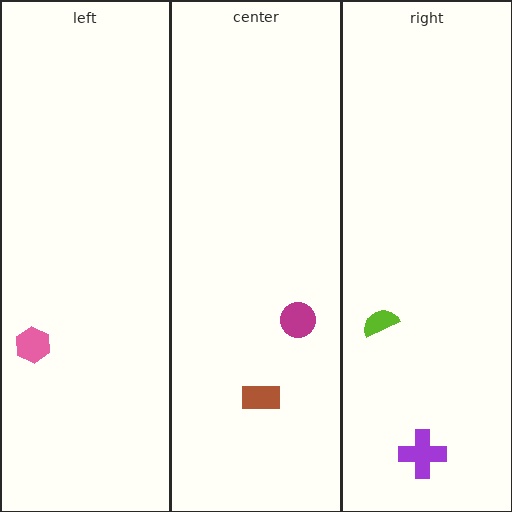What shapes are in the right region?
The purple cross, the lime semicircle.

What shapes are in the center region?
The brown rectangle, the magenta circle.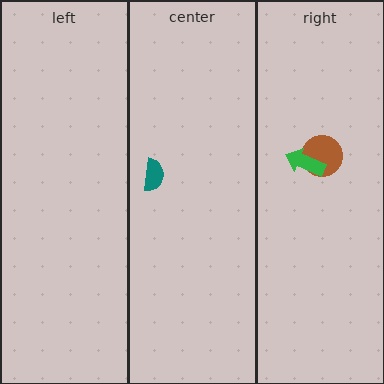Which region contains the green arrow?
The right region.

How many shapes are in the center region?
1.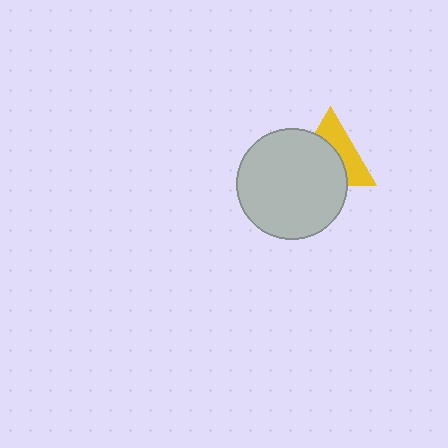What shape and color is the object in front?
The object in front is a light gray circle.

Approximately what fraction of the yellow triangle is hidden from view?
Roughly 56% of the yellow triangle is hidden behind the light gray circle.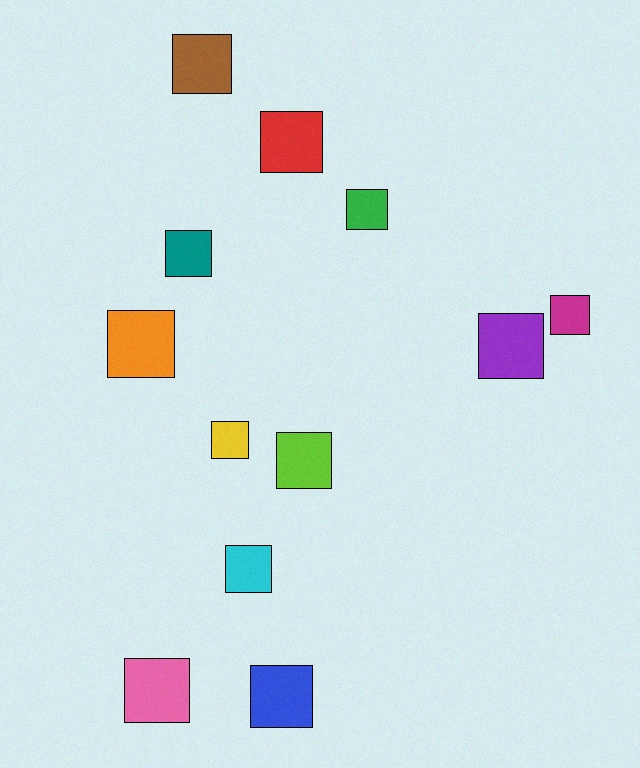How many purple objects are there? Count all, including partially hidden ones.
There is 1 purple object.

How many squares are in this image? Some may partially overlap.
There are 12 squares.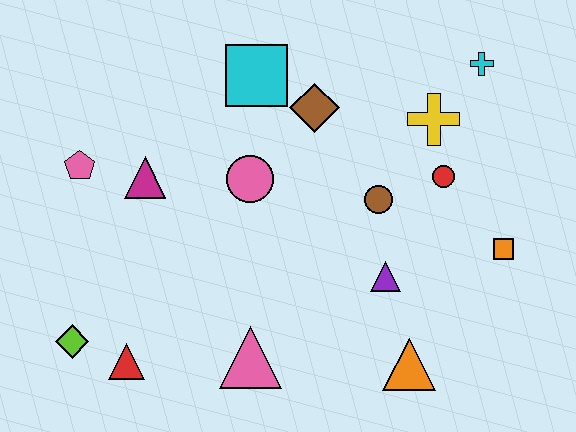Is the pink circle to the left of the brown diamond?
Yes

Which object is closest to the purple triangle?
The brown circle is closest to the purple triangle.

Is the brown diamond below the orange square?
No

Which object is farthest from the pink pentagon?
The orange square is farthest from the pink pentagon.